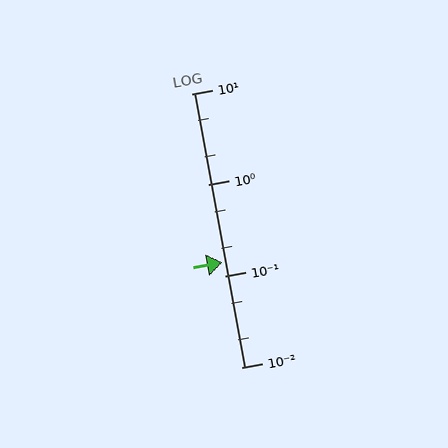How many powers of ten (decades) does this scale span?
The scale spans 3 decades, from 0.01 to 10.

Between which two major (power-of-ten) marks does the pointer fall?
The pointer is between 0.1 and 1.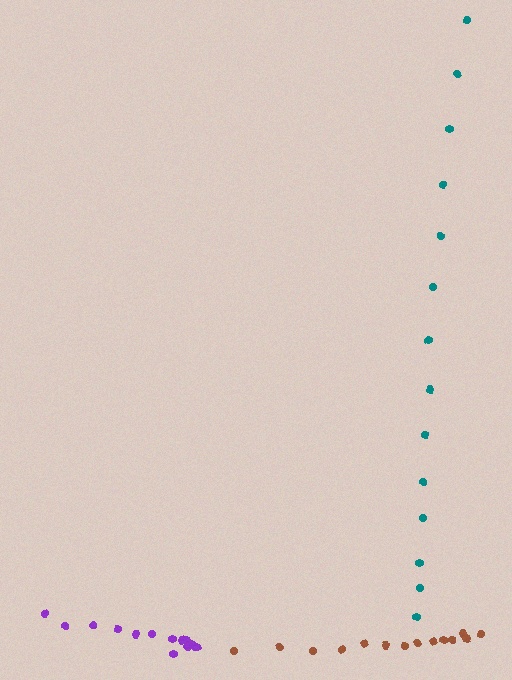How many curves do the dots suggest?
There are 3 distinct paths.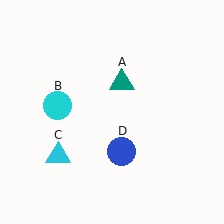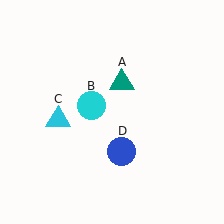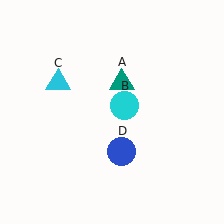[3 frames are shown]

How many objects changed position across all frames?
2 objects changed position: cyan circle (object B), cyan triangle (object C).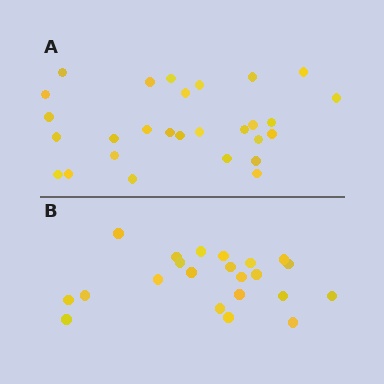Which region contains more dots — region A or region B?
Region A (the top region) has more dots.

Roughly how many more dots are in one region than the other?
Region A has about 6 more dots than region B.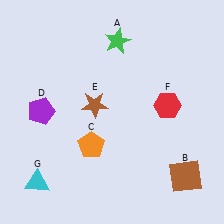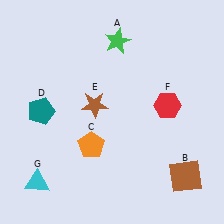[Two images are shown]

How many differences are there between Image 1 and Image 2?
There is 1 difference between the two images.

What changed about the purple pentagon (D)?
In Image 1, D is purple. In Image 2, it changed to teal.